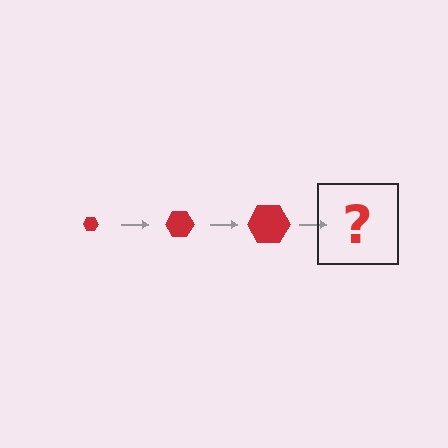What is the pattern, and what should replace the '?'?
The pattern is that the hexagon gets progressively larger each step. The '?' should be a red hexagon, larger than the previous one.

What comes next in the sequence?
The next element should be a red hexagon, larger than the previous one.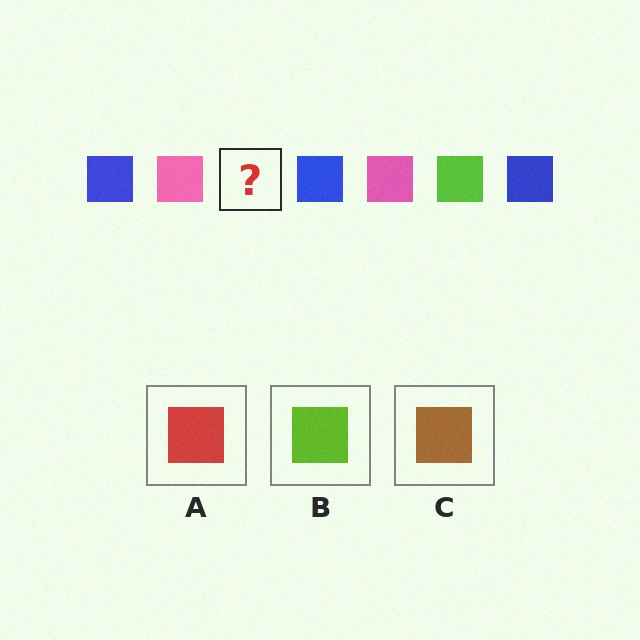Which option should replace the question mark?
Option B.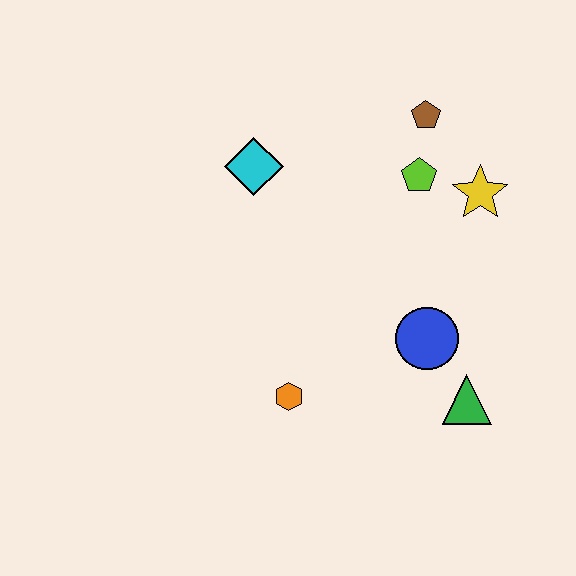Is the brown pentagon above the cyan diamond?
Yes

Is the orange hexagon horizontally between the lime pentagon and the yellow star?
No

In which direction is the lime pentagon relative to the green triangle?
The lime pentagon is above the green triangle.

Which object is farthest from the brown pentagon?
The orange hexagon is farthest from the brown pentagon.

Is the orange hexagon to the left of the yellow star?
Yes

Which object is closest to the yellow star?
The lime pentagon is closest to the yellow star.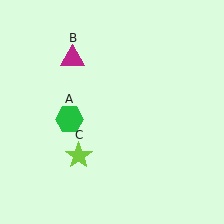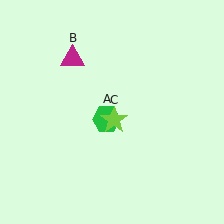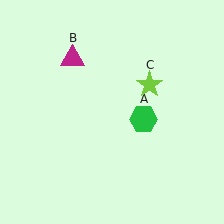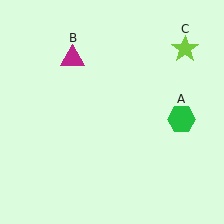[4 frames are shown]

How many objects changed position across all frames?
2 objects changed position: green hexagon (object A), lime star (object C).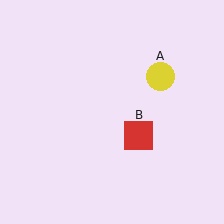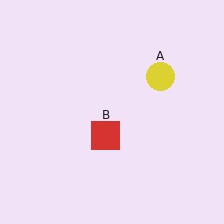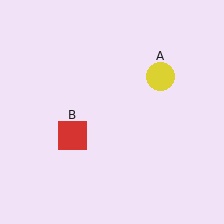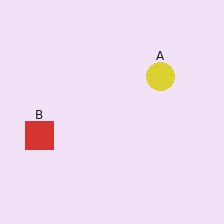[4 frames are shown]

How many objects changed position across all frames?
1 object changed position: red square (object B).